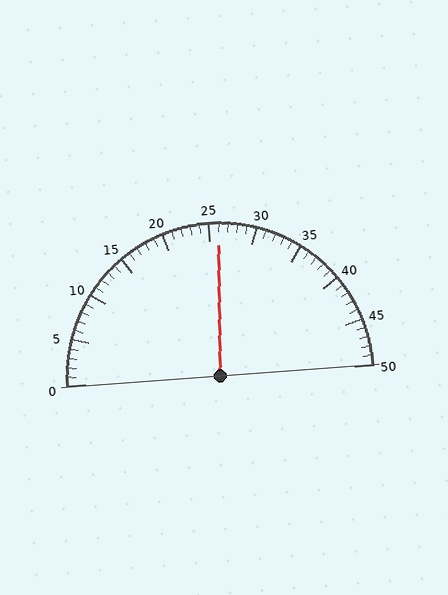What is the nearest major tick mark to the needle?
The nearest major tick mark is 25.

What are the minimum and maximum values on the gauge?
The gauge ranges from 0 to 50.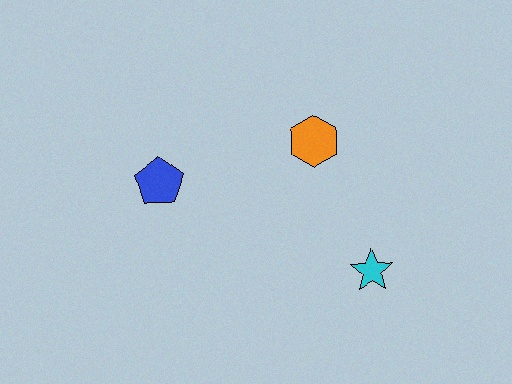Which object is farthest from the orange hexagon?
The blue pentagon is farthest from the orange hexagon.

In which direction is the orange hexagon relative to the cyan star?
The orange hexagon is above the cyan star.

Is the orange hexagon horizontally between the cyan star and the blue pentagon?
Yes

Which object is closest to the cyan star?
The orange hexagon is closest to the cyan star.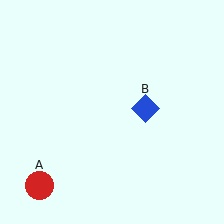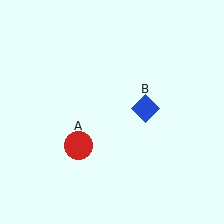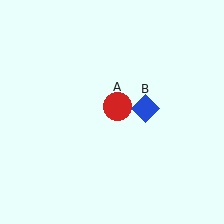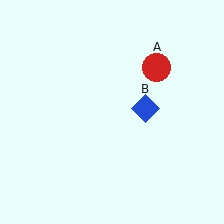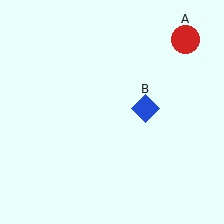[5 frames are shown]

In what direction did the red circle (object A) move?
The red circle (object A) moved up and to the right.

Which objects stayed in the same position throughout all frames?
Blue diamond (object B) remained stationary.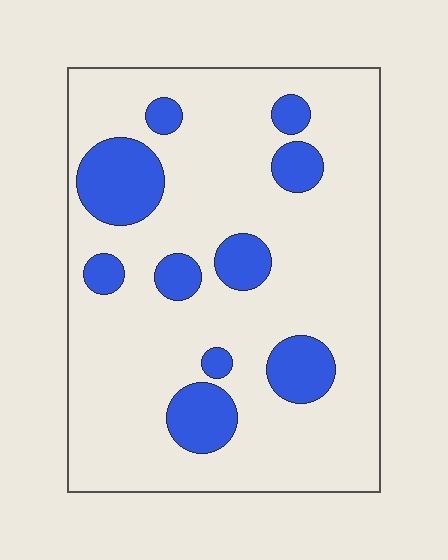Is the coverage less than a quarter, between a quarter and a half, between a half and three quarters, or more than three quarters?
Less than a quarter.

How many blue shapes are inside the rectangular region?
10.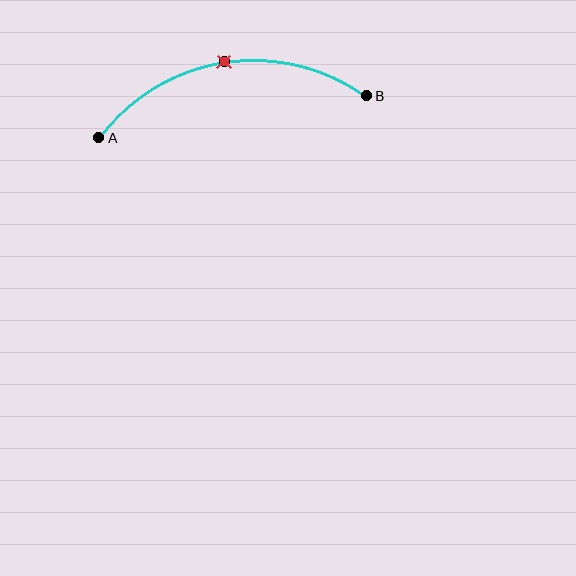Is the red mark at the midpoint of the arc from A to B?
Yes. The red mark lies on the arc at equal arc-length from both A and B — it is the arc midpoint.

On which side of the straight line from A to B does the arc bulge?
The arc bulges above the straight line connecting A and B.